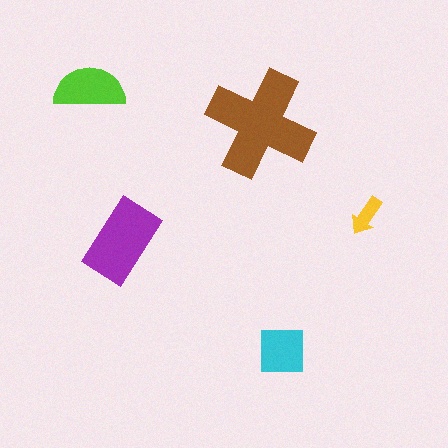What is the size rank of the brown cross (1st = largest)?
1st.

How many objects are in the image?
There are 5 objects in the image.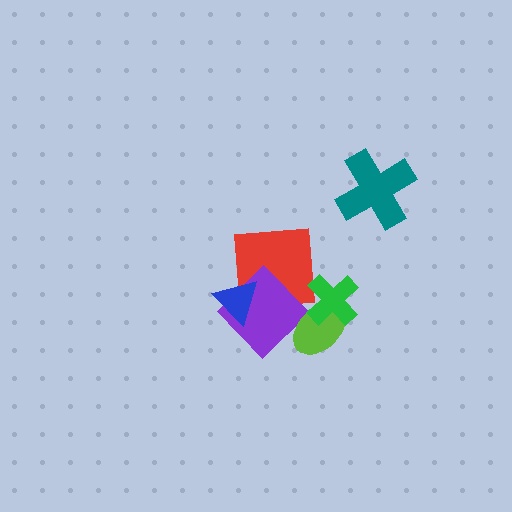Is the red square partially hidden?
Yes, it is partially covered by another shape.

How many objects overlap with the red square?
2 objects overlap with the red square.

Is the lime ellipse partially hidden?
Yes, it is partially covered by another shape.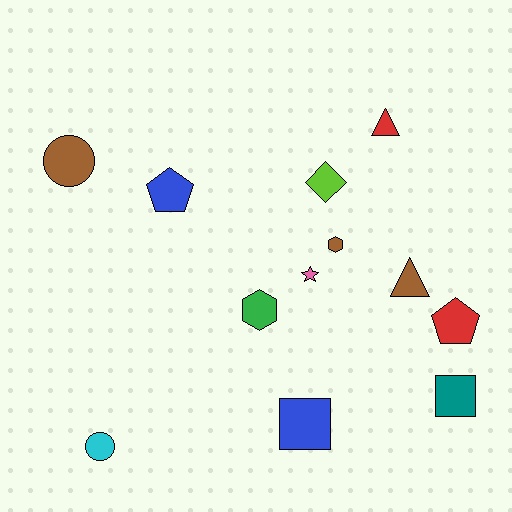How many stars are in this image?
There is 1 star.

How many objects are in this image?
There are 12 objects.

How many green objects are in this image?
There is 1 green object.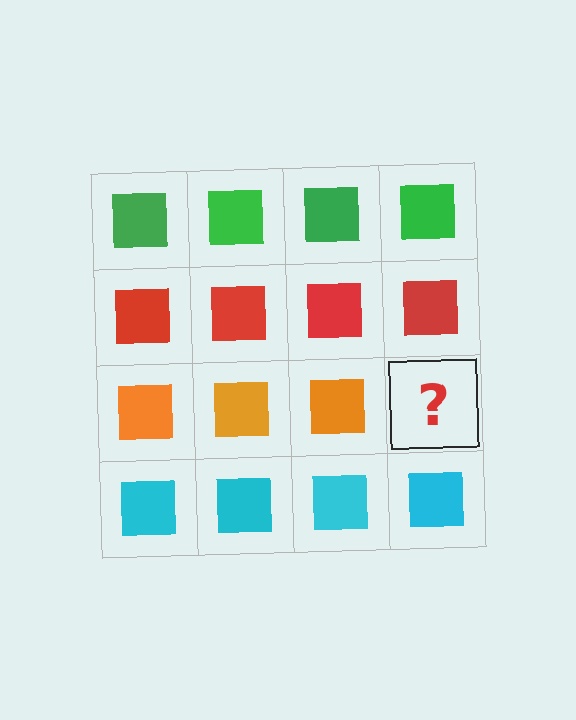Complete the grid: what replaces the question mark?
The question mark should be replaced with an orange square.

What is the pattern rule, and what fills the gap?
The rule is that each row has a consistent color. The gap should be filled with an orange square.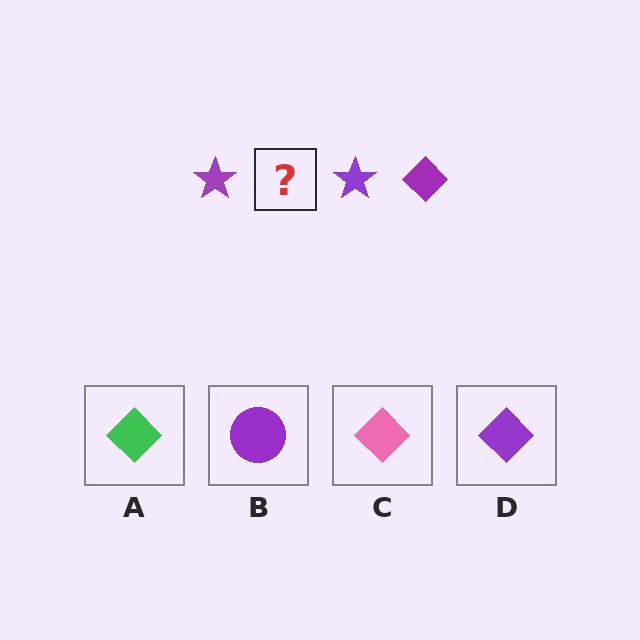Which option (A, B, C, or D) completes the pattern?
D.